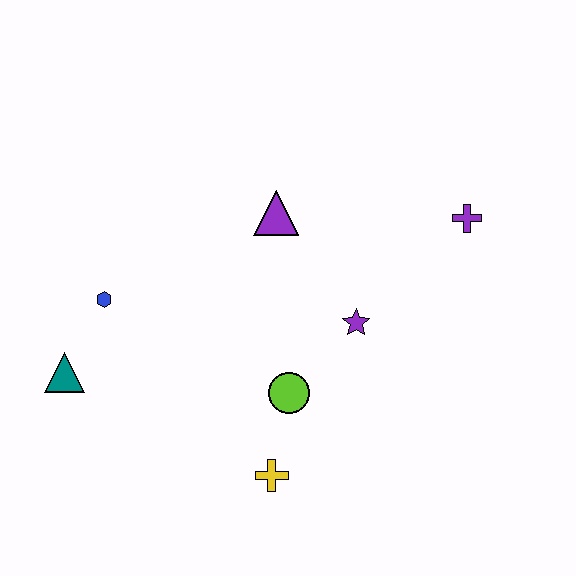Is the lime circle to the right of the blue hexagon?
Yes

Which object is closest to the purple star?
The lime circle is closest to the purple star.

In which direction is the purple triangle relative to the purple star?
The purple triangle is above the purple star.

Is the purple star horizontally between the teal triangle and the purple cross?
Yes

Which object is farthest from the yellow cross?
The purple cross is farthest from the yellow cross.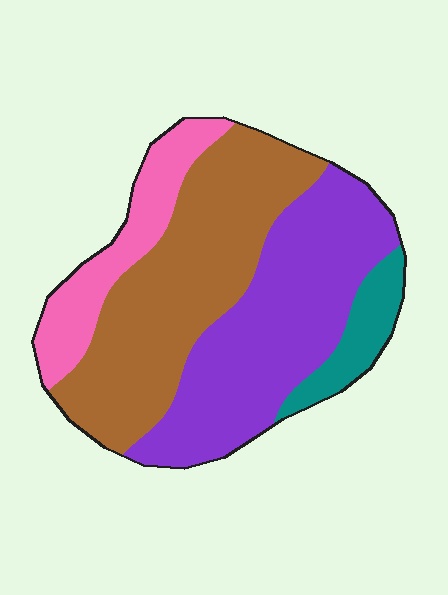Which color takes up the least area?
Teal, at roughly 10%.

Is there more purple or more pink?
Purple.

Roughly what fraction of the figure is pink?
Pink takes up about one sixth (1/6) of the figure.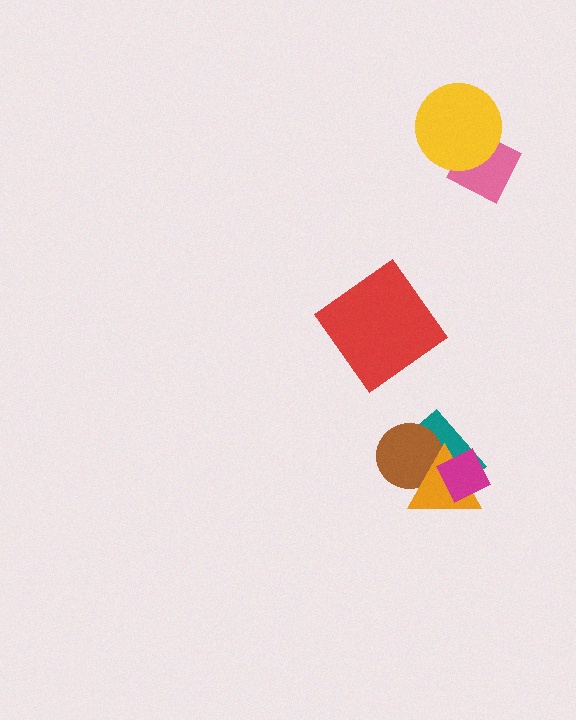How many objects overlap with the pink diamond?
1 object overlaps with the pink diamond.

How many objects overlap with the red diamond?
0 objects overlap with the red diamond.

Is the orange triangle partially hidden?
Yes, it is partially covered by another shape.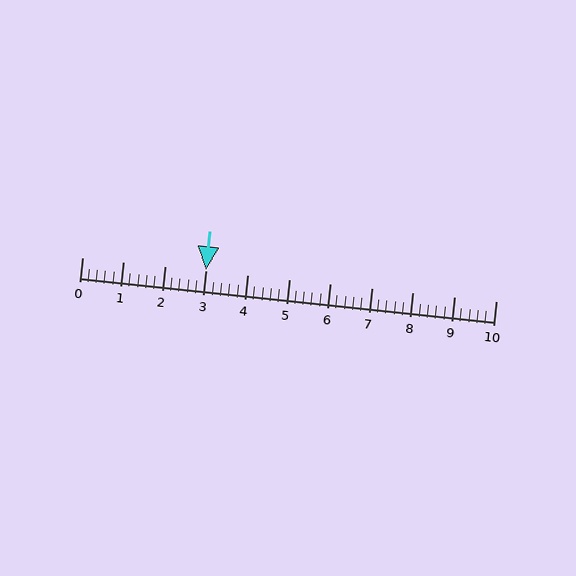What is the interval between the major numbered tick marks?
The major tick marks are spaced 1 units apart.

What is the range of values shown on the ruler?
The ruler shows values from 0 to 10.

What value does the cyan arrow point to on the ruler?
The cyan arrow points to approximately 3.0.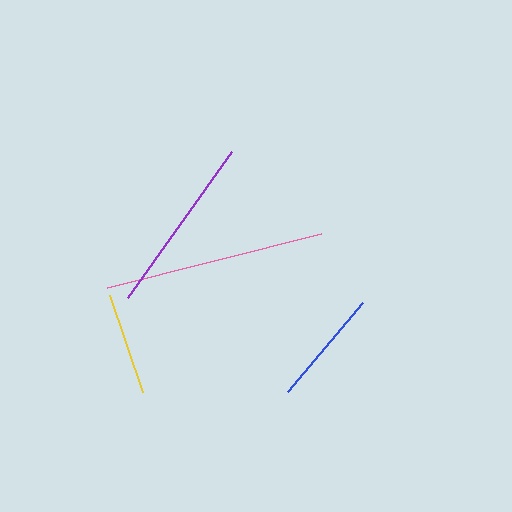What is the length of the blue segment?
The blue segment is approximately 116 pixels long.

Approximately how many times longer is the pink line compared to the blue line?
The pink line is approximately 1.9 times the length of the blue line.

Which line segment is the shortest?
The yellow line is the shortest at approximately 103 pixels.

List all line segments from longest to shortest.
From longest to shortest: pink, purple, blue, yellow.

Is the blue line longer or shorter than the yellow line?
The blue line is longer than the yellow line.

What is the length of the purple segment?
The purple segment is approximately 179 pixels long.